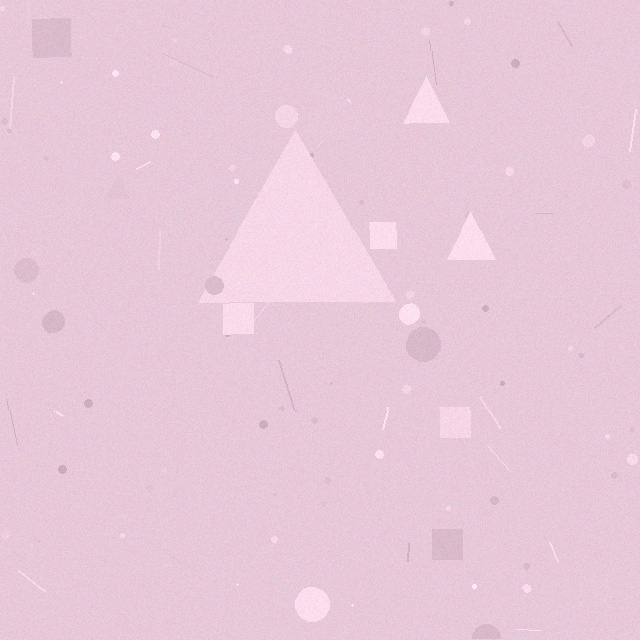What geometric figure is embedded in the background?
A triangle is embedded in the background.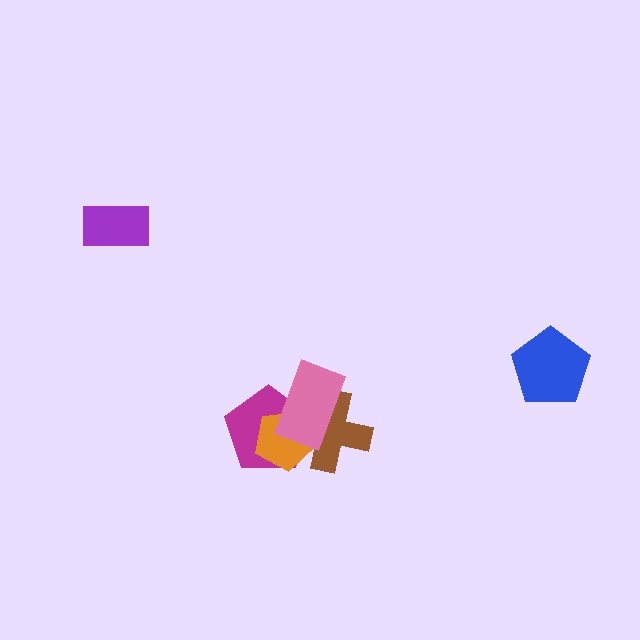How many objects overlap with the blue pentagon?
0 objects overlap with the blue pentagon.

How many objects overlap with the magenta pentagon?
3 objects overlap with the magenta pentagon.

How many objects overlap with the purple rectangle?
0 objects overlap with the purple rectangle.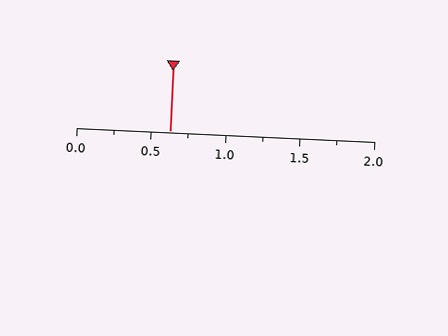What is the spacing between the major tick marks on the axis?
The major ticks are spaced 0.5 apart.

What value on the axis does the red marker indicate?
The marker indicates approximately 0.62.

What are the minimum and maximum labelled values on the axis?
The axis runs from 0.0 to 2.0.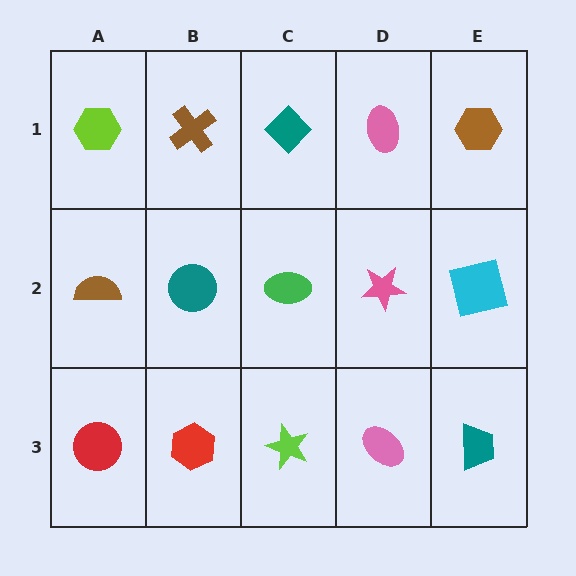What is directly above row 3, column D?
A pink star.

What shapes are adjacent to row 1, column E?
A cyan square (row 2, column E), a pink ellipse (row 1, column D).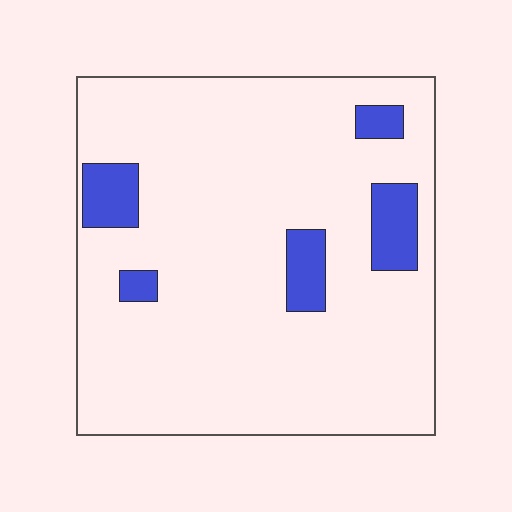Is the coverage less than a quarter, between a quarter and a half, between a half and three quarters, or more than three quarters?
Less than a quarter.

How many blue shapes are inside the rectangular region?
5.